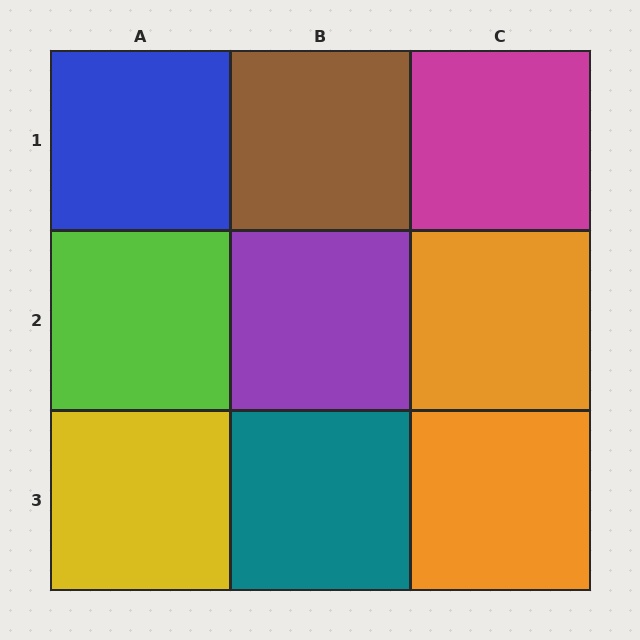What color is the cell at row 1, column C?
Magenta.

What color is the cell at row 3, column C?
Orange.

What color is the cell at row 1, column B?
Brown.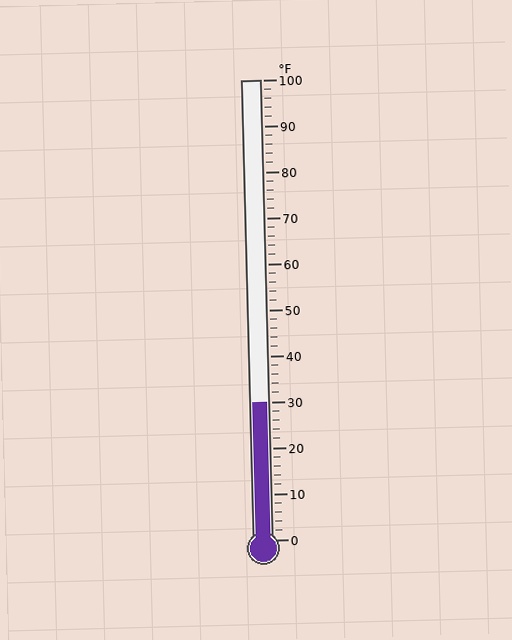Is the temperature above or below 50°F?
The temperature is below 50°F.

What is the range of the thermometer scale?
The thermometer scale ranges from 0°F to 100°F.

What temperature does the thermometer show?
The thermometer shows approximately 30°F.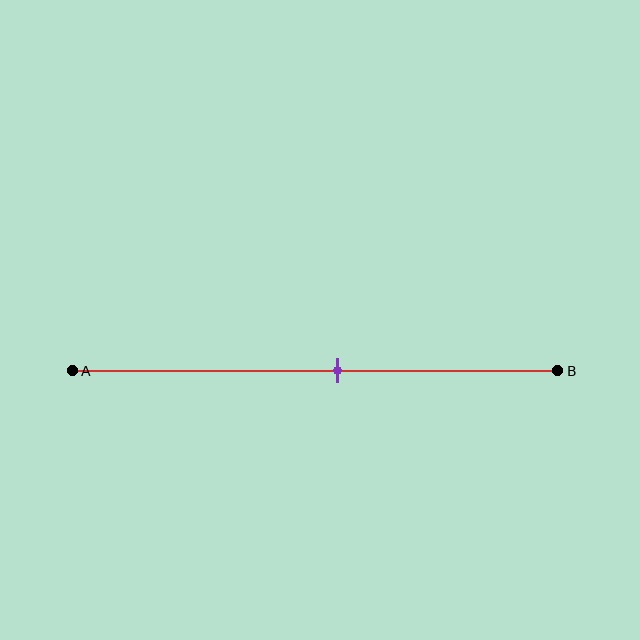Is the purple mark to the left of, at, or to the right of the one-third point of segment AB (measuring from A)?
The purple mark is to the right of the one-third point of segment AB.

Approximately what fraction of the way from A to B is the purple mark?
The purple mark is approximately 55% of the way from A to B.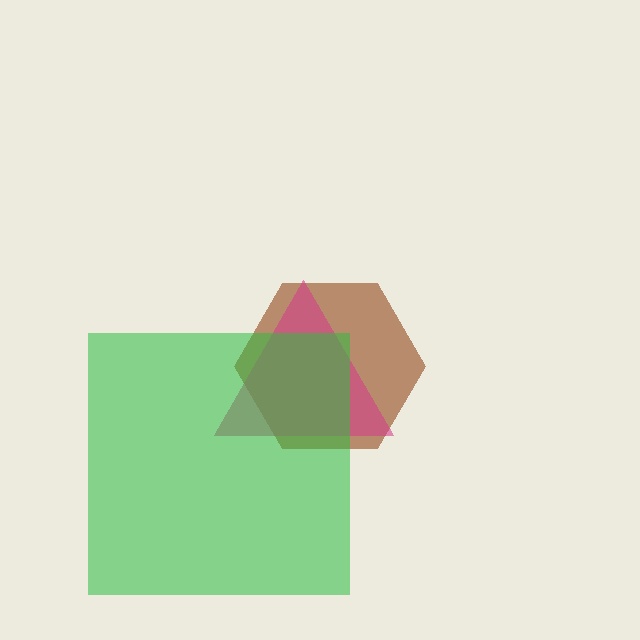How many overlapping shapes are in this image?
There are 3 overlapping shapes in the image.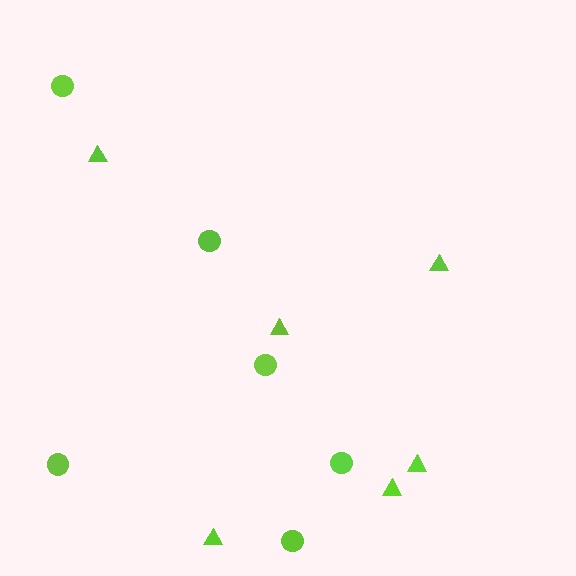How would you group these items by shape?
There are 2 groups: one group of circles (6) and one group of triangles (6).